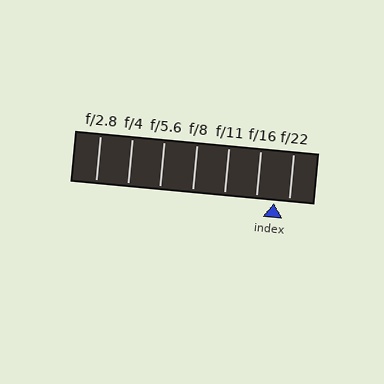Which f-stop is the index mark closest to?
The index mark is closest to f/22.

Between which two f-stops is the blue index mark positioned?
The index mark is between f/16 and f/22.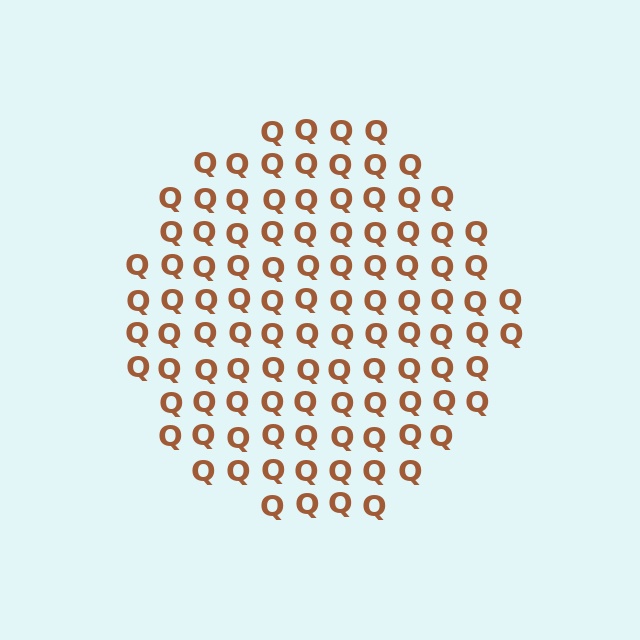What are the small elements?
The small elements are letter Q's.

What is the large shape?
The large shape is a circle.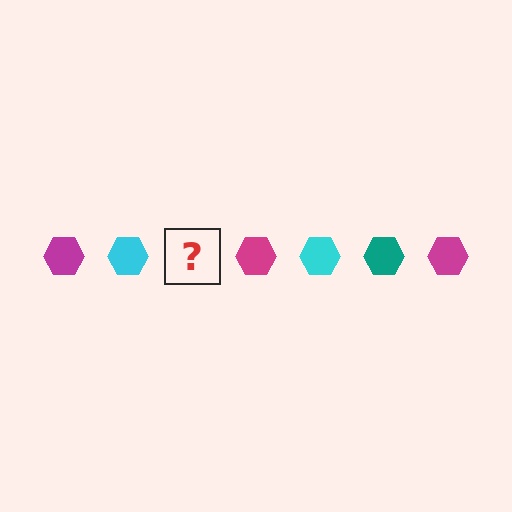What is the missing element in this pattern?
The missing element is a teal hexagon.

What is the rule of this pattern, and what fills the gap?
The rule is that the pattern cycles through magenta, cyan, teal hexagons. The gap should be filled with a teal hexagon.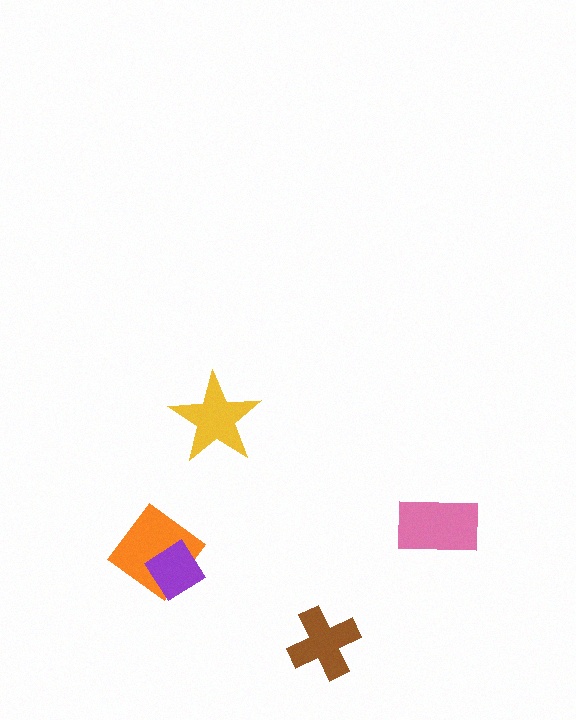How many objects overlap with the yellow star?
0 objects overlap with the yellow star.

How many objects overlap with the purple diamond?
1 object overlaps with the purple diamond.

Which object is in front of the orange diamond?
The purple diamond is in front of the orange diamond.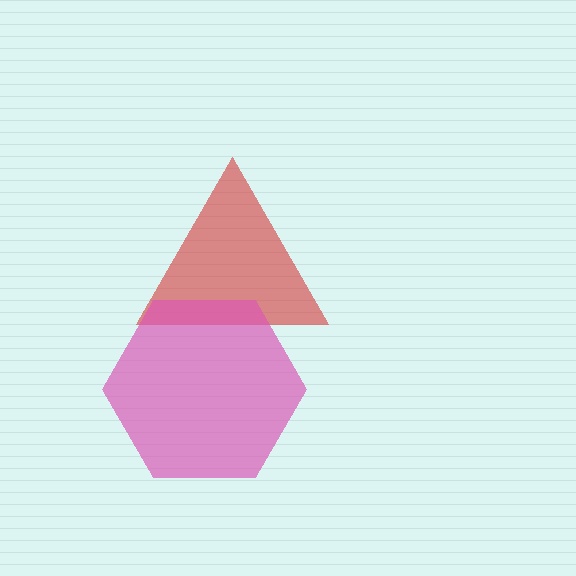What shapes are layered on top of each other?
The layered shapes are: a red triangle, a pink hexagon.